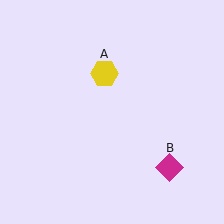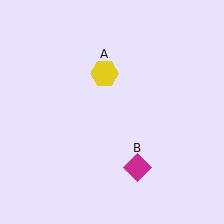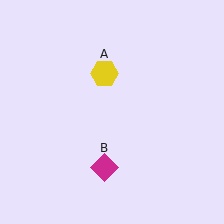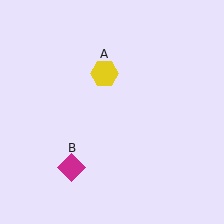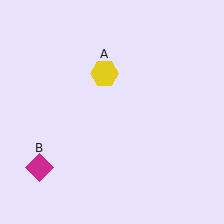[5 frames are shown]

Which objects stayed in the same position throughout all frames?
Yellow hexagon (object A) remained stationary.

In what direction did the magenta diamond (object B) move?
The magenta diamond (object B) moved left.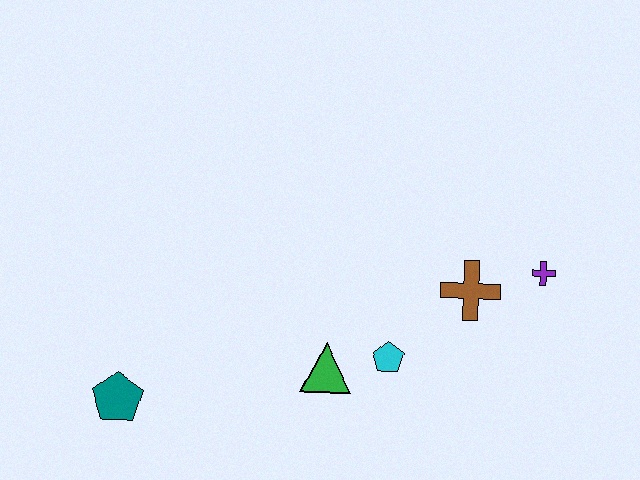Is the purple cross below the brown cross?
No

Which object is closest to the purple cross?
The brown cross is closest to the purple cross.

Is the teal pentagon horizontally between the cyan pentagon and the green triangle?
No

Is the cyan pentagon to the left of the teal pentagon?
No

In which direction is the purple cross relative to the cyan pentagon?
The purple cross is to the right of the cyan pentagon.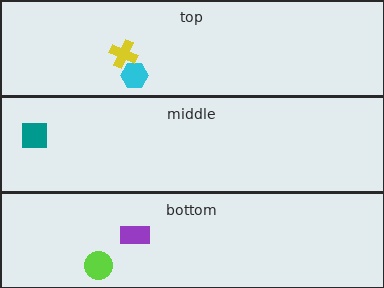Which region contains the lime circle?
The bottom region.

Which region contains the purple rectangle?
The bottom region.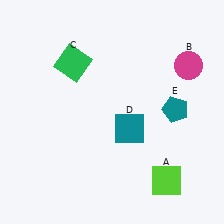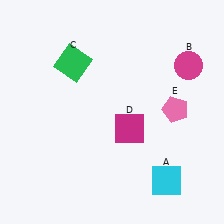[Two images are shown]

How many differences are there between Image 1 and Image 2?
There are 3 differences between the two images.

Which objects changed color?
A changed from lime to cyan. D changed from teal to magenta. E changed from teal to pink.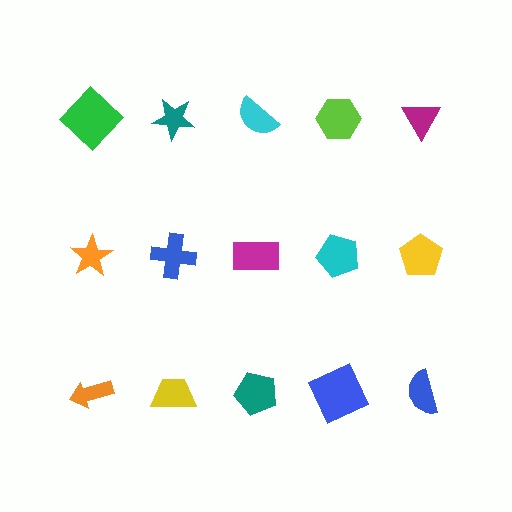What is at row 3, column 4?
A blue square.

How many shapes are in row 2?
5 shapes.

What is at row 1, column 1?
A green diamond.